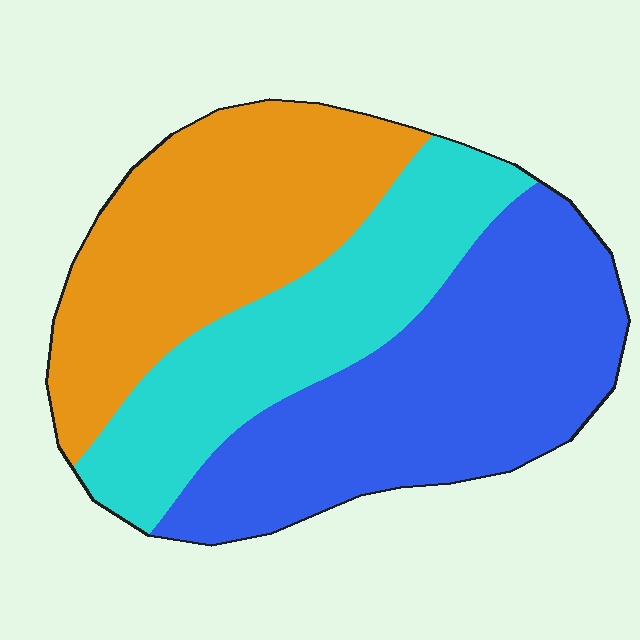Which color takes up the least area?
Cyan, at roughly 30%.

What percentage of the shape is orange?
Orange covers around 35% of the shape.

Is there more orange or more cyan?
Orange.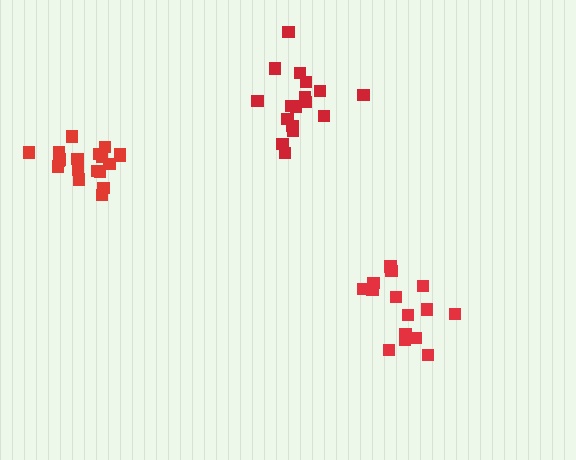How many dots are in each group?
Group 1: 17 dots, Group 2: 19 dots, Group 3: 15 dots (51 total).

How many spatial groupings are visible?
There are 3 spatial groupings.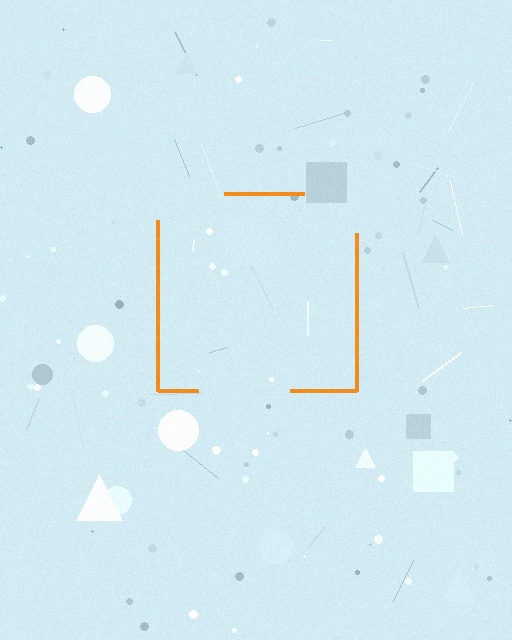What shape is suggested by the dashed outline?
The dashed outline suggests a square.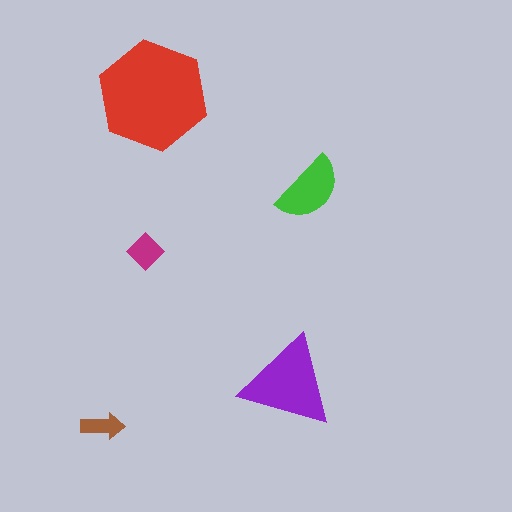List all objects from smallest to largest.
The brown arrow, the magenta diamond, the green semicircle, the purple triangle, the red hexagon.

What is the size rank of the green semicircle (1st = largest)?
3rd.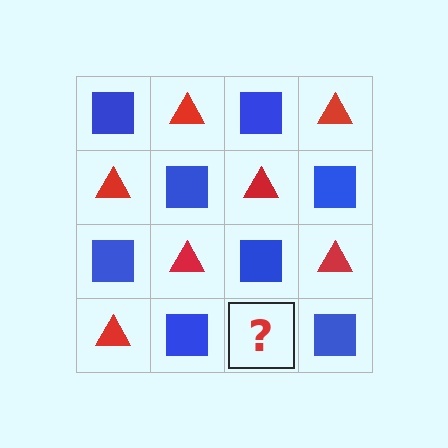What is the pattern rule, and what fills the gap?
The rule is that it alternates blue square and red triangle in a checkerboard pattern. The gap should be filled with a red triangle.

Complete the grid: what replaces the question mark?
The question mark should be replaced with a red triangle.